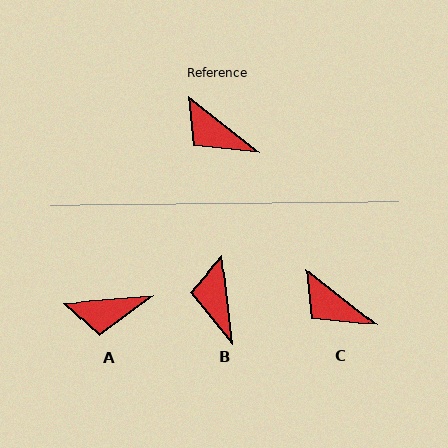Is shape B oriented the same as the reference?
No, it is off by about 45 degrees.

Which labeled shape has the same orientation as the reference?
C.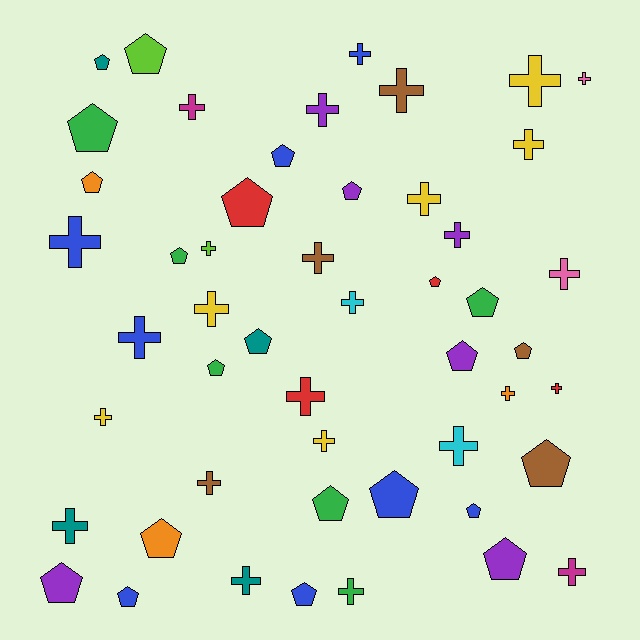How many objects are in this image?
There are 50 objects.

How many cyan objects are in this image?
There are 2 cyan objects.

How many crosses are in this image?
There are 27 crosses.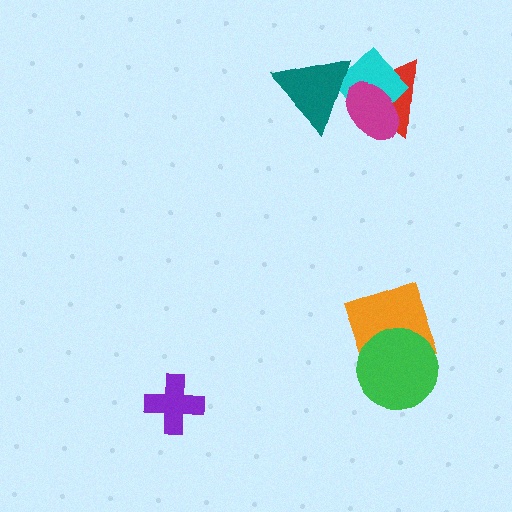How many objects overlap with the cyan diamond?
3 objects overlap with the cyan diamond.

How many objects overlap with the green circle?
1 object overlaps with the green circle.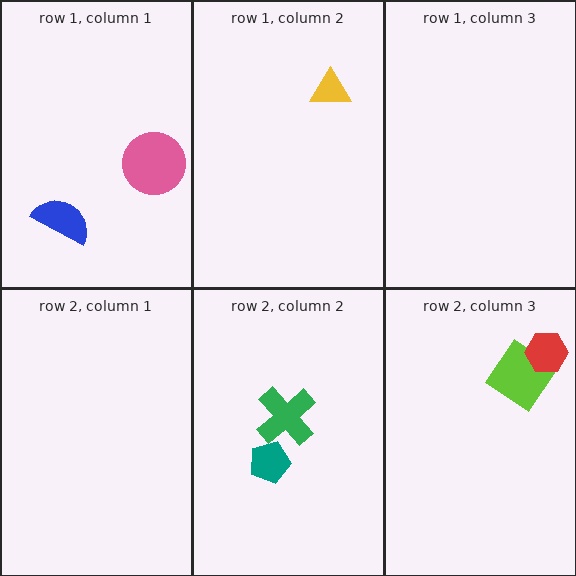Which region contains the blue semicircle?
The row 1, column 1 region.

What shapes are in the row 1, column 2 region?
The yellow triangle.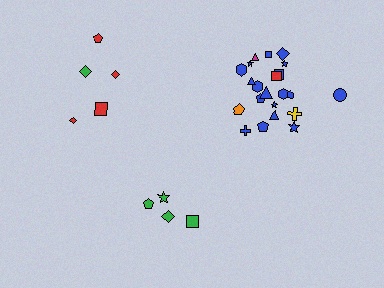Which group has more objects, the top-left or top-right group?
The top-right group.